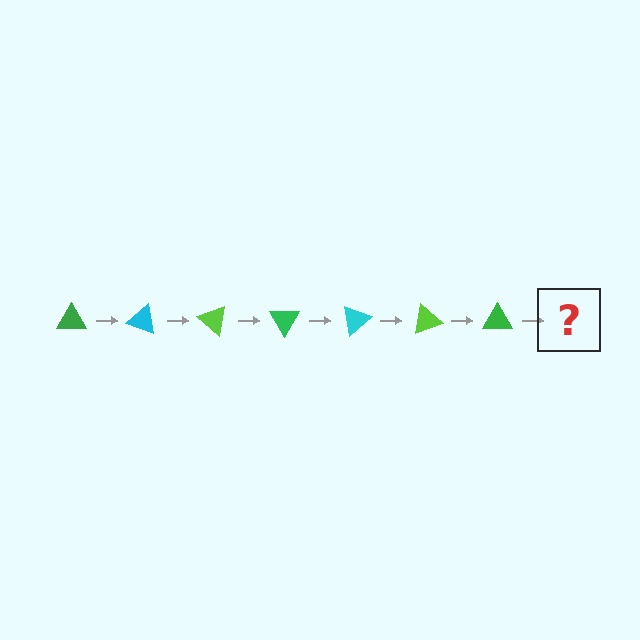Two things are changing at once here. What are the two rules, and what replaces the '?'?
The two rules are that it rotates 20 degrees each step and the color cycles through green, cyan, and lime. The '?' should be a cyan triangle, rotated 140 degrees from the start.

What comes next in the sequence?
The next element should be a cyan triangle, rotated 140 degrees from the start.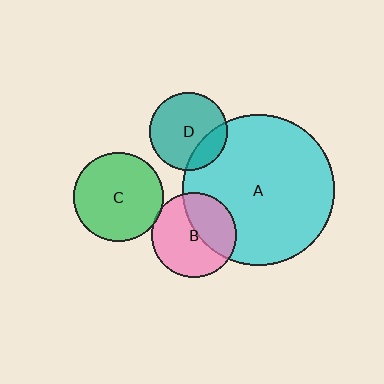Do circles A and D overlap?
Yes.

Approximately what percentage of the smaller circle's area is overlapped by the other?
Approximately 20%.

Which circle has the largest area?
Circle A (cyan).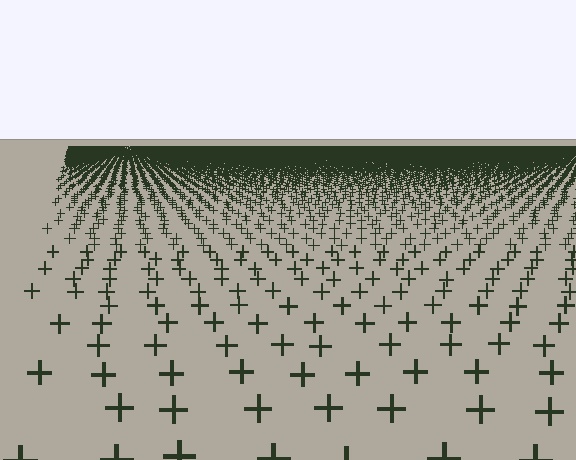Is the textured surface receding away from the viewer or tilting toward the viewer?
The surface is receding away from the viewer. Texture elements get smaller and denser toward the top.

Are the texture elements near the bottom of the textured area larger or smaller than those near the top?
Larger. Near the bottom, elements are closer to the viewer and appear at a bigger on-screen size.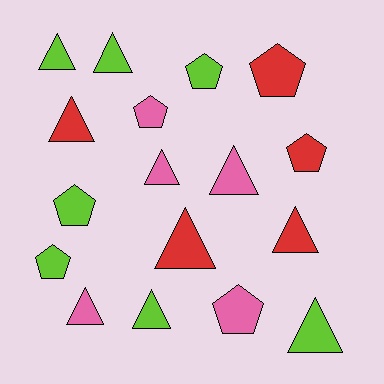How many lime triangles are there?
There are 4 lime triangles.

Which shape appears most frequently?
Triangle, with 10 objects.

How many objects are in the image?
There are 17 objects.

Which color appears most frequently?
Lime, with 7 objects.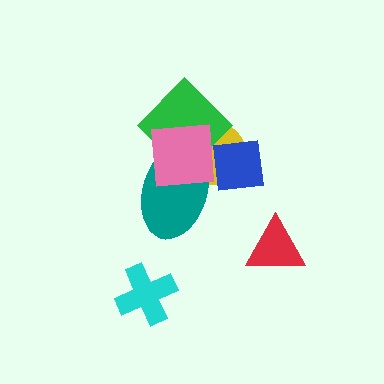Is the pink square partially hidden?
No, no other shape covers it.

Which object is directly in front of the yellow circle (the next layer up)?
The green diamond is directly in front of the yellow circle.